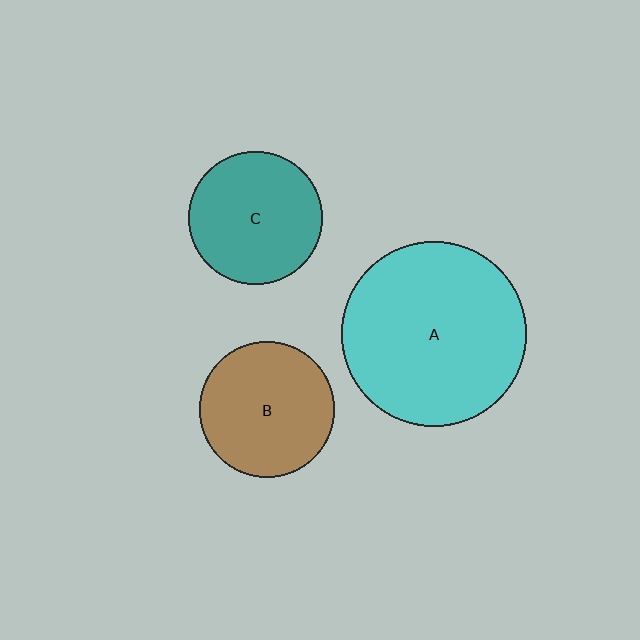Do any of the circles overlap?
No, none of the circles overlap.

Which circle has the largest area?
Circle A (cyan).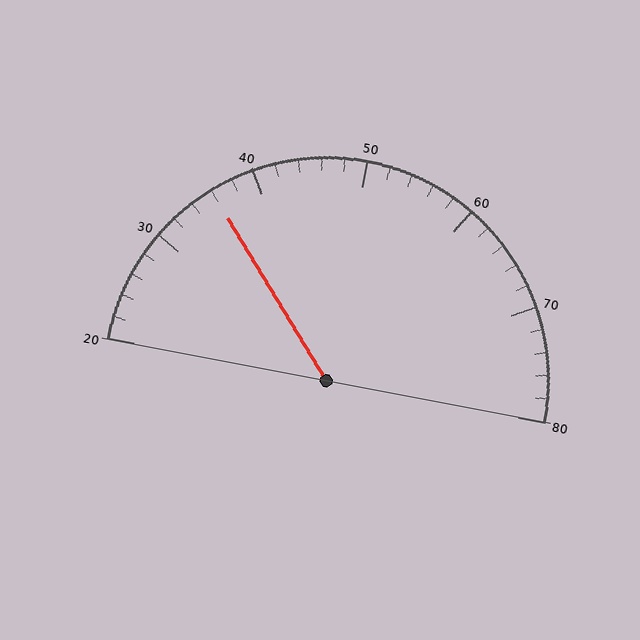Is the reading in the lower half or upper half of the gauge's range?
The reading is in the lower half of the range (20 to 80).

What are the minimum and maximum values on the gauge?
The gauge ranges from 20 to 80.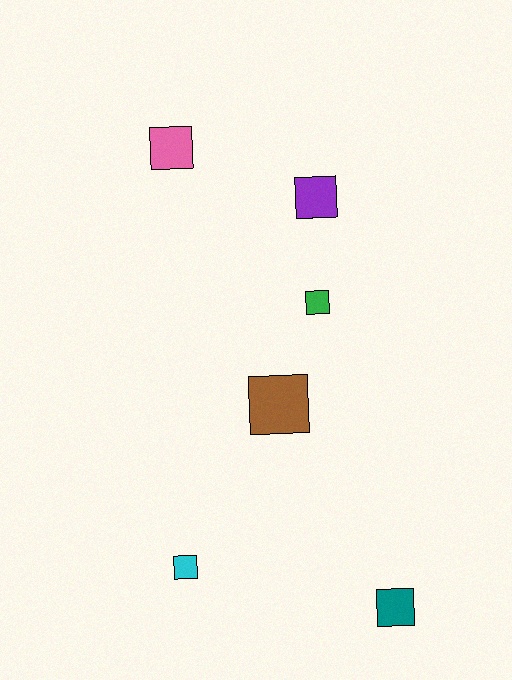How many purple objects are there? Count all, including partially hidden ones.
There is 1 purple object.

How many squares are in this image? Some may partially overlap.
There are 6 squares.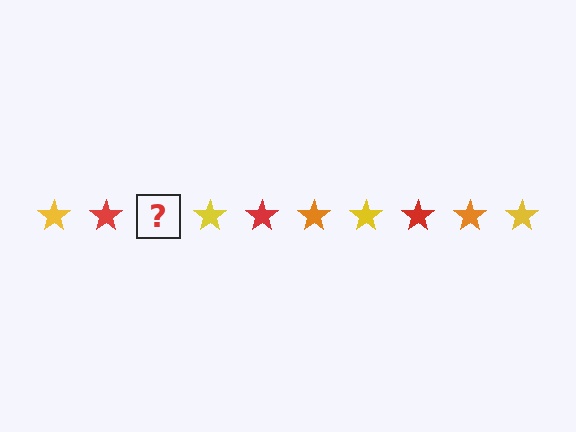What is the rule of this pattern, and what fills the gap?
The rule is that the pattern cycles through yellow, red, orange stars. The gap should be filled with an orange star.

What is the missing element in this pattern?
The missing element is an orange star.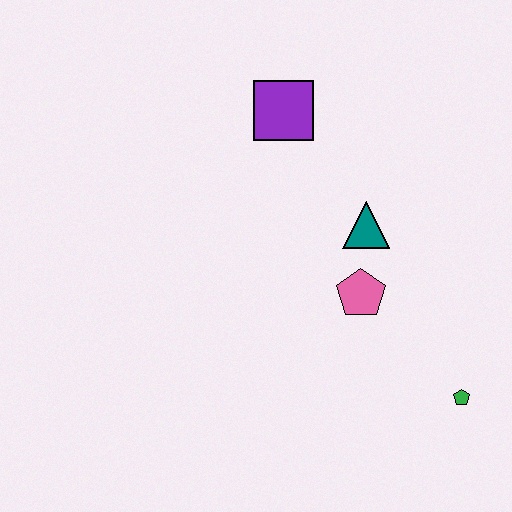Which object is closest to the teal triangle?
The pink pentagon is closest to the teal triangle.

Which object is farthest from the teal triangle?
The green pentagon is farthest from the teal triangle.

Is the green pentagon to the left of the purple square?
No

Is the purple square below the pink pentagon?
No